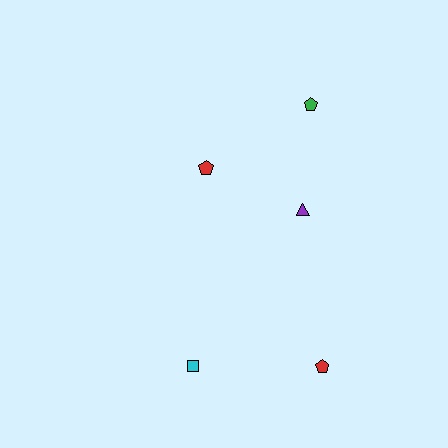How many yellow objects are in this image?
There are no yellow objects.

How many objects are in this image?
There are 5 objects.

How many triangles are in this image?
There is 1 triangle.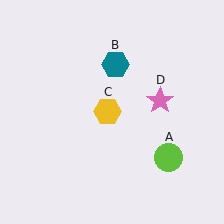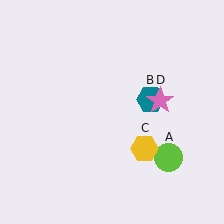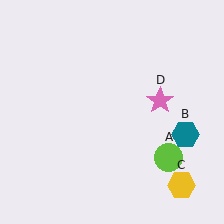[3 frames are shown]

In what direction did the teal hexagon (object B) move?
The teal hexagon (object B) moved down and to the right.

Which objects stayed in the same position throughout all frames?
Lime circle (object A) and pink star (object D) remained stationary.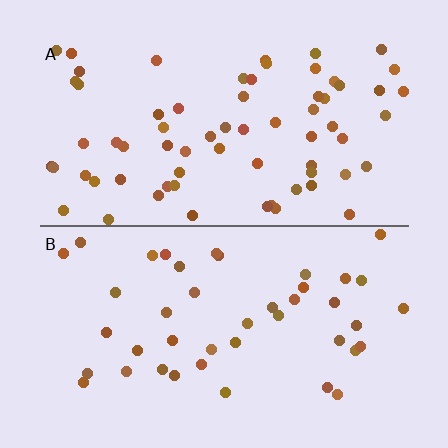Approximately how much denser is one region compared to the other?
Approximately 1.6× — region A over region B.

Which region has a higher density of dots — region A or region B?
A (the top).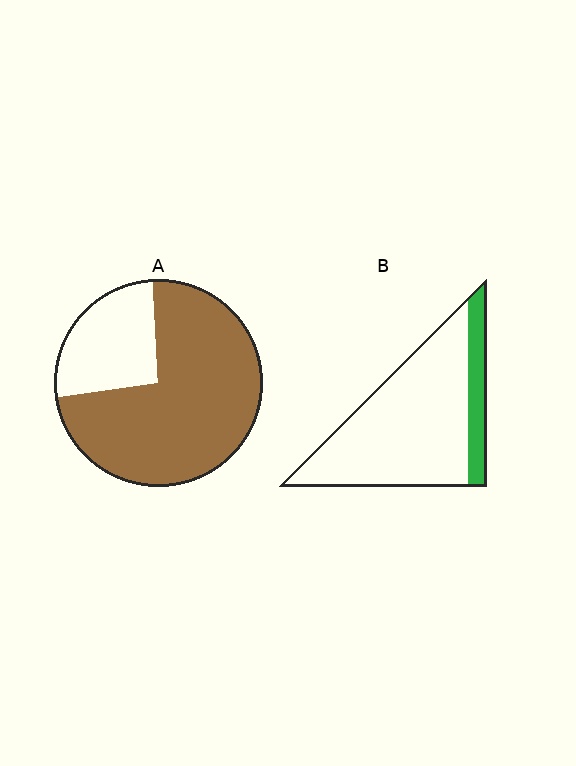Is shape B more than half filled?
No.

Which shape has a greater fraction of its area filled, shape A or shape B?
Shape A.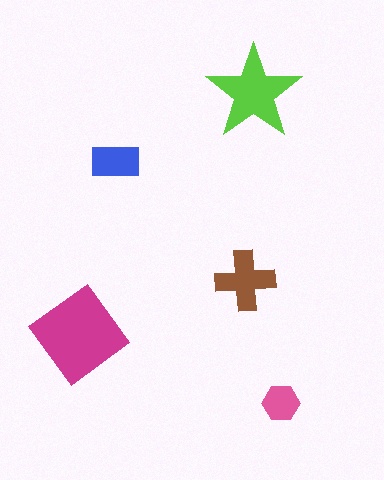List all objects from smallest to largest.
The pink hexagon, the blue rectangle, the brown cross, the lime star, the magenta diamond.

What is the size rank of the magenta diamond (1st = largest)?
1st.